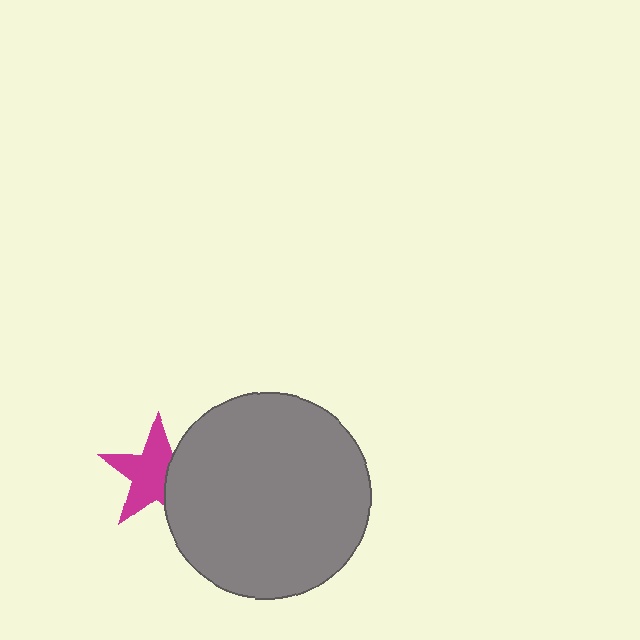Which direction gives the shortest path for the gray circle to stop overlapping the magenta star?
Moving right gives the shortest separation.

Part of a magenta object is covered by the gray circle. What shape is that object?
It is a star.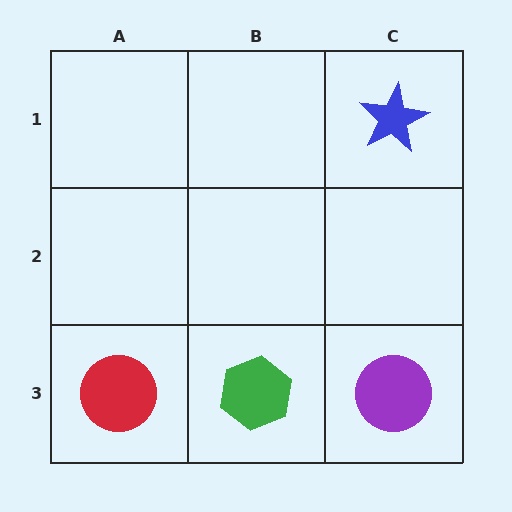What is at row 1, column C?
A blue star.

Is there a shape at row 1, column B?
No, that cell is empty.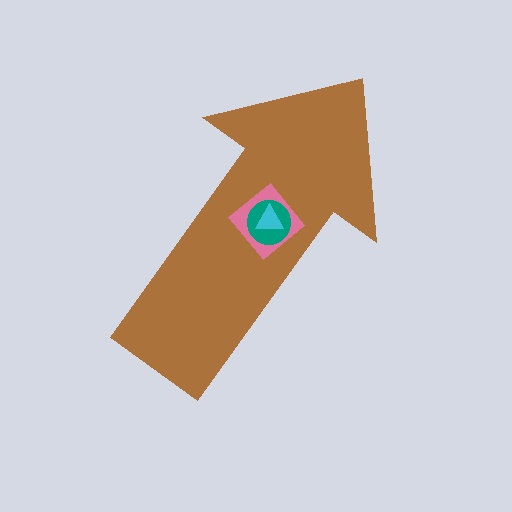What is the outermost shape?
The brown arrow.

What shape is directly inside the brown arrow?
The pink diamond.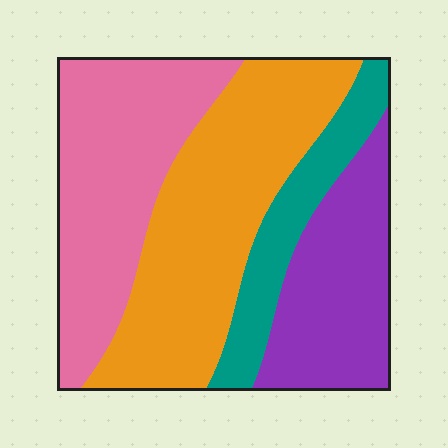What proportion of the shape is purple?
Purple covers around 20% of the shape.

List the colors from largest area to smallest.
From largest to smallest: orange, pink, purple, teal.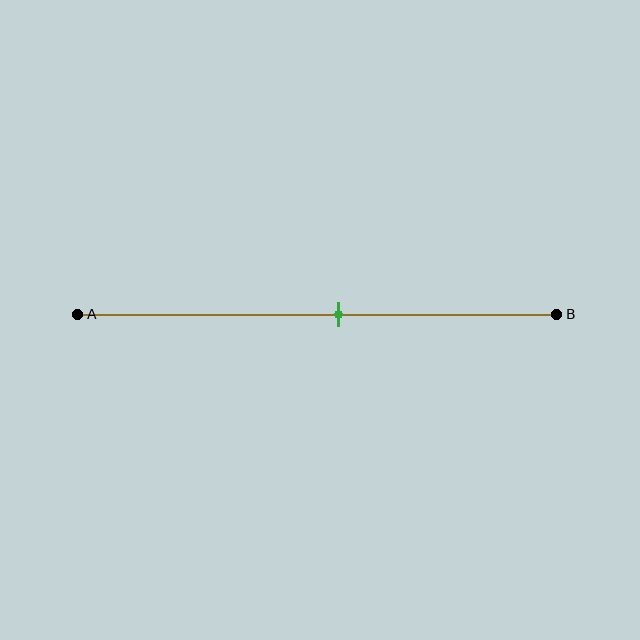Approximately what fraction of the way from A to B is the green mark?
The green mark is approximately 55% of the way from A to B.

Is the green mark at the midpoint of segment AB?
No, the mark is at about 55% from A, not at the 50% midpoint.